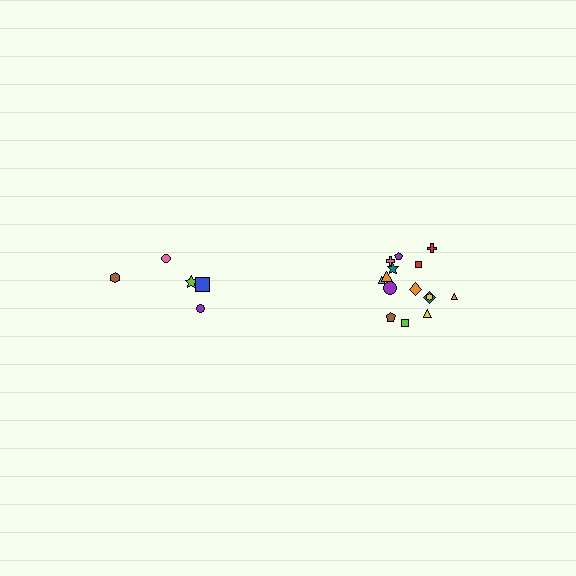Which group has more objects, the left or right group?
The right group.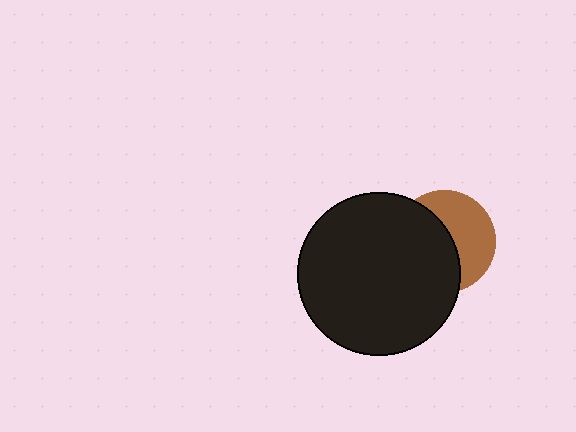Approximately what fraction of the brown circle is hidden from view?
Roughly 54% of the brown circle is hidden behind the black circle.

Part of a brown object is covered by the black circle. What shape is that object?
It is a circle.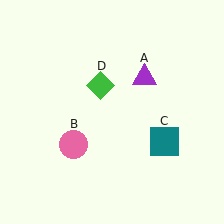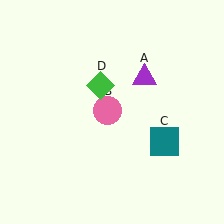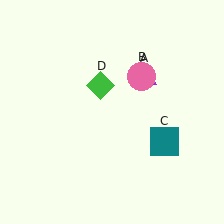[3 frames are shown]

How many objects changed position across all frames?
1 object changed position: pink circle (object B).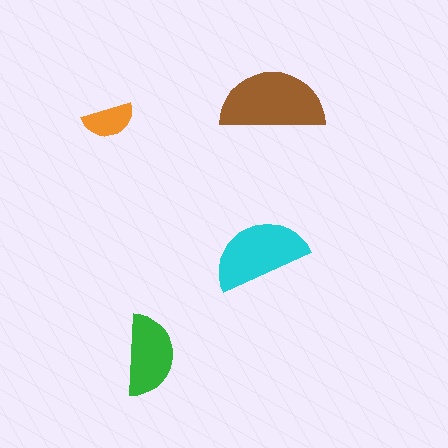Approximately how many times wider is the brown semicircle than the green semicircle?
About 1.5 times wider.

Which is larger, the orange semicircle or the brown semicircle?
The brown one.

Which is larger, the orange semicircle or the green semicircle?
The green one.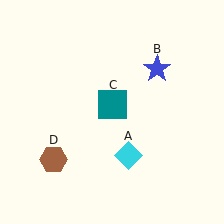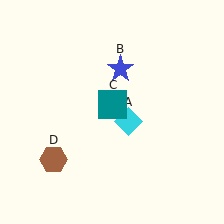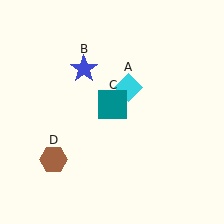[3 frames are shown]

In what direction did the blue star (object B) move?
The blue star (object B) moved left.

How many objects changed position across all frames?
2 objects changed position: cyan diamond (object A), blue star (object B).